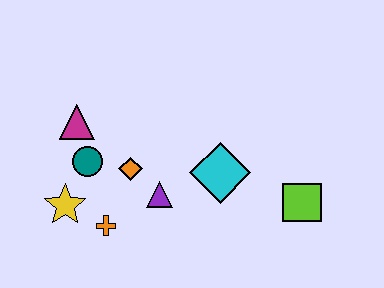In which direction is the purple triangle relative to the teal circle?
The purple triangle is to the right of the teal circle.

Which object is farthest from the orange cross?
The lime square is farthest from the orange cross.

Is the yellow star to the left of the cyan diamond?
Yes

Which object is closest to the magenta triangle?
The teal circle is closest to the magenta triangle.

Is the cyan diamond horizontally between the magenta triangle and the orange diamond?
No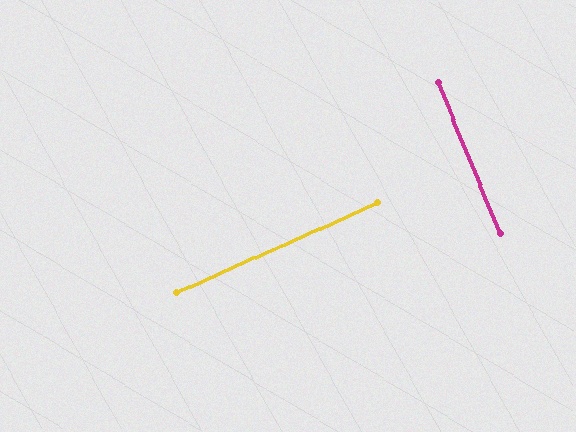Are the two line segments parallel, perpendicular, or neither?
Perpendicular — they meet at approximately 88°.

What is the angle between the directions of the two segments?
Approximately 88 degrees.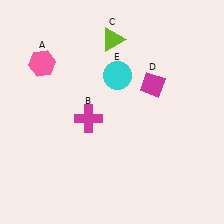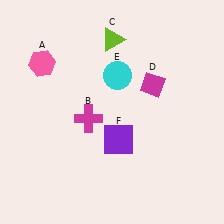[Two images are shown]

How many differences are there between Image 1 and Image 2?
There is 1 difference between the two images.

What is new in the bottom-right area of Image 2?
A purple square (F) was added in the bottom-right area of Image 2.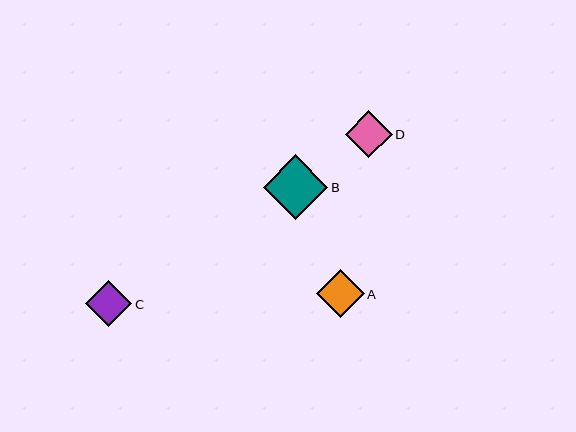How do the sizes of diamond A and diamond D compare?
Diamond A and diamond D are approximately the same size.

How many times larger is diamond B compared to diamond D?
Diamond B is approximately 1.4 times the size of diamond D.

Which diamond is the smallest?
Diamond C is the smallest with a size of approximately 46 pixels.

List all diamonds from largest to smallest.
From largest to smallest: B, A, D, C.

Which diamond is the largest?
Diamond B is the largest with a size of approximately 65 pixels.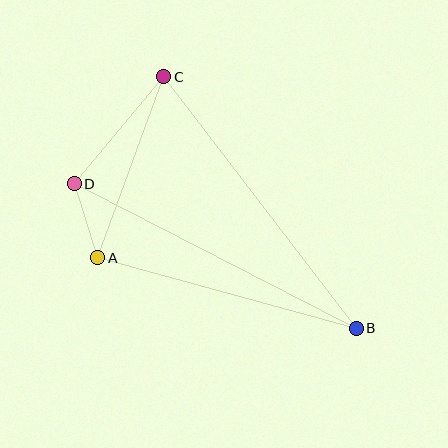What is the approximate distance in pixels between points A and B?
The distance between A and B is approximately 268 pixels.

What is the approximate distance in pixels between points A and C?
The distance between A and C is approximately 193 pixels.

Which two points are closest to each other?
Points A and D are closest to each other.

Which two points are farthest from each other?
Points B and C are farthest from each other.